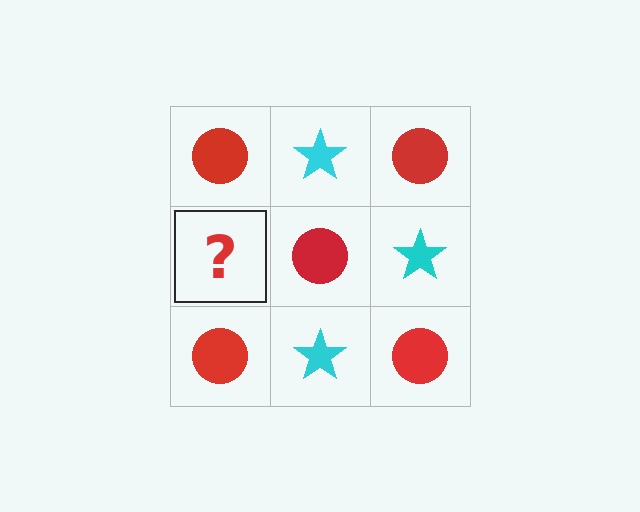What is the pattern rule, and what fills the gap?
The rule is that it alternates red circle and cyan star in a checkerboard pattern. The gap should be filled with a cyan star.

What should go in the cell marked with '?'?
The missing cell should contain a cyan star.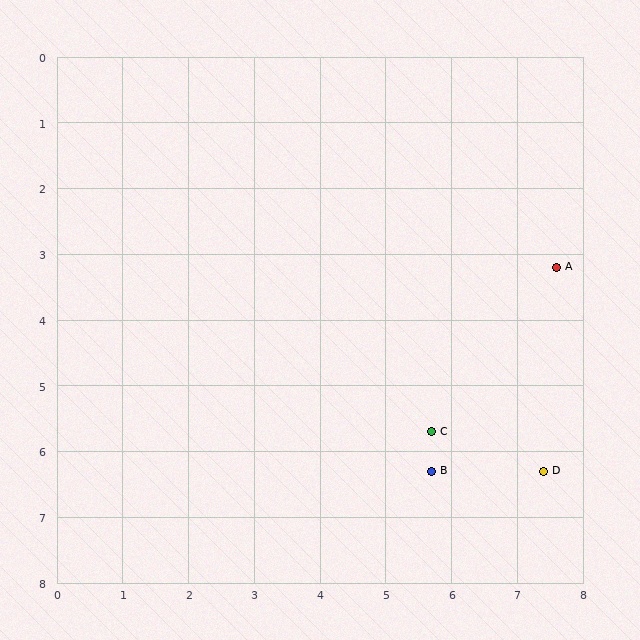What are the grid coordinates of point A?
Point A is at approximately (7.6, 3.2).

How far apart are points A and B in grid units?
Points A and B are about 3.6 grid units apart.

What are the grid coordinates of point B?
Point B is at approximately (5.7, 6.3).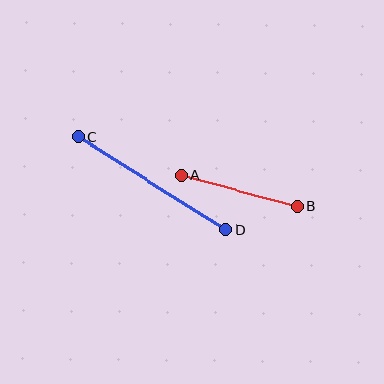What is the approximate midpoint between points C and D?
The midpoint is at approximately (152, 183) pixels.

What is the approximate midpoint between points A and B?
The midpoint is at approximately (239, 191) pixels.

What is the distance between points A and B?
The distance is approximately 120 pixels.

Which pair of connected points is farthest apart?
Points C and D are farthest apart.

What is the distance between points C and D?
The distance is approximately 174 pixels.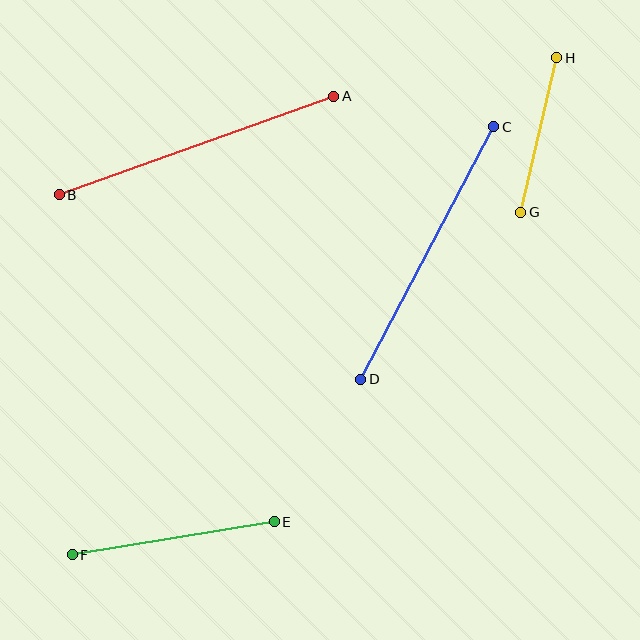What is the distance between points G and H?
The distance is approximately 159 pixels.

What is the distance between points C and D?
The distance is approximately 286 pixels.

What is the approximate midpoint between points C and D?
The midpoint is at approximately (427, 253) pixels.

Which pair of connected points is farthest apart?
Points A and B are farthest apart.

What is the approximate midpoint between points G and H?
The midpoint is at approximately (539, 135) pixels.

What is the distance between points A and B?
The distance is approximately 292 pixels.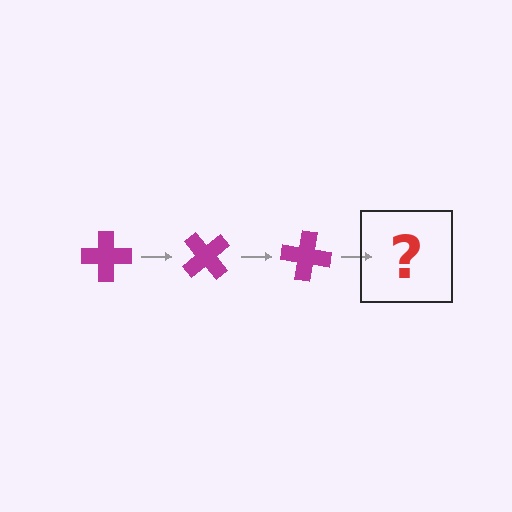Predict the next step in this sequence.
The next step is a magenta cross rotated 150 degrees.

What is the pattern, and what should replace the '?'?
The pattern is that the cross rotates 50 degrees each step. The '?' should be a magenta cross rotated 150 degrees.